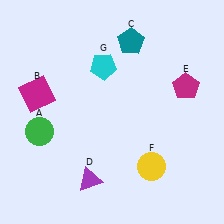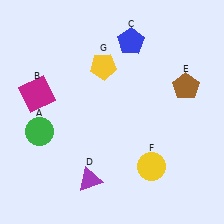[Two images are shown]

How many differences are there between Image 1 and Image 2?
There are 3 differences between the two images.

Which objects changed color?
C changed from teal to blue. E changed from magenta to brown. G changed from cyan to yellow.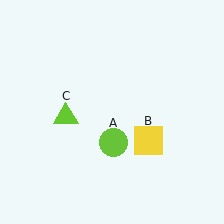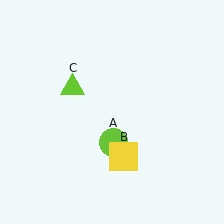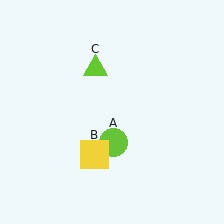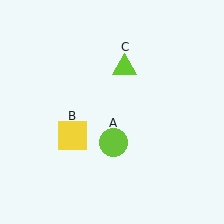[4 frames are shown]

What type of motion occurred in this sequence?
The yellow square (object B), lime triangle (object C) rotated clockwise around the center of the scene.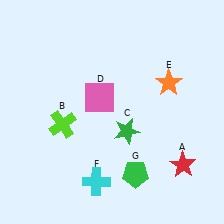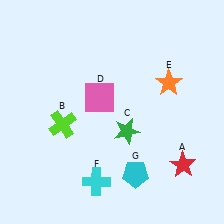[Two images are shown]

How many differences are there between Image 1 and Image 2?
There is 1 difference between the two images.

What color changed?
The pentagon (G) changed from green in Image 1 to cyan in Image 2.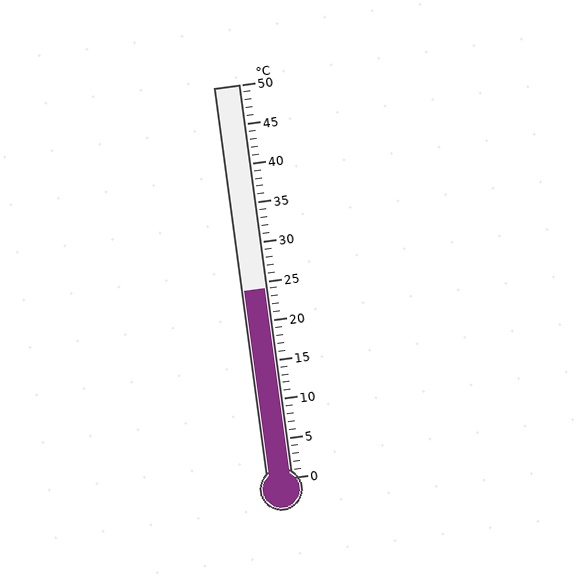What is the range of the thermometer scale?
The thermometer scale ranges from 0°C to 50°C.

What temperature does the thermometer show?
The thermometer shows approximately 24°C.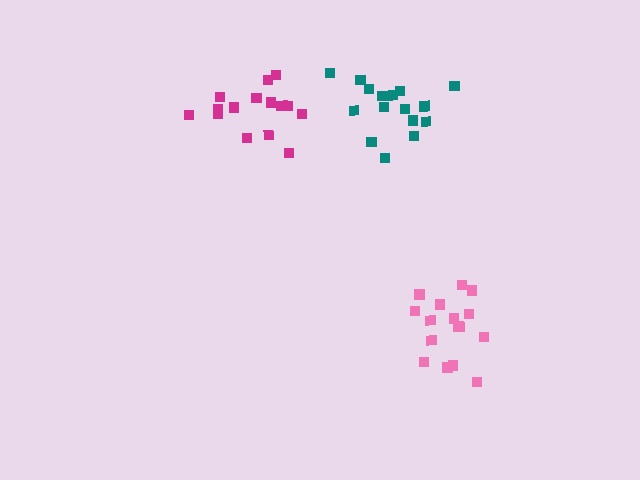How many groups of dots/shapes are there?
There are 3 groups.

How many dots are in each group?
Group 1: 16 dots, Group 2: 16 dots, Group 3: 17 dots (49 total).